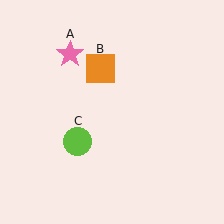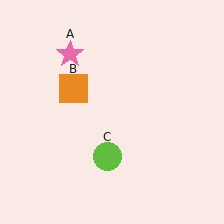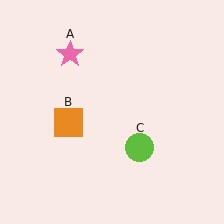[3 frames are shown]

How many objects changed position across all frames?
2 objects changed position: orange square (object B), lime circle (object C).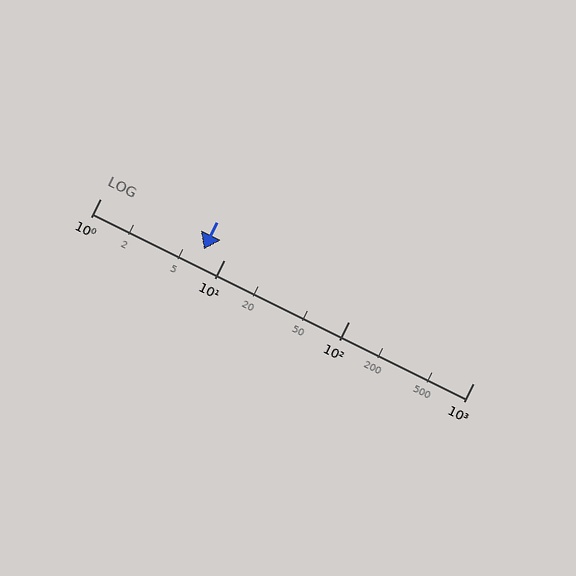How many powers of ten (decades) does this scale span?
The scale spans 3 decades, from 1 to 1000.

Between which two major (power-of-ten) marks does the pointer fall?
The pointer is between 1 and 10.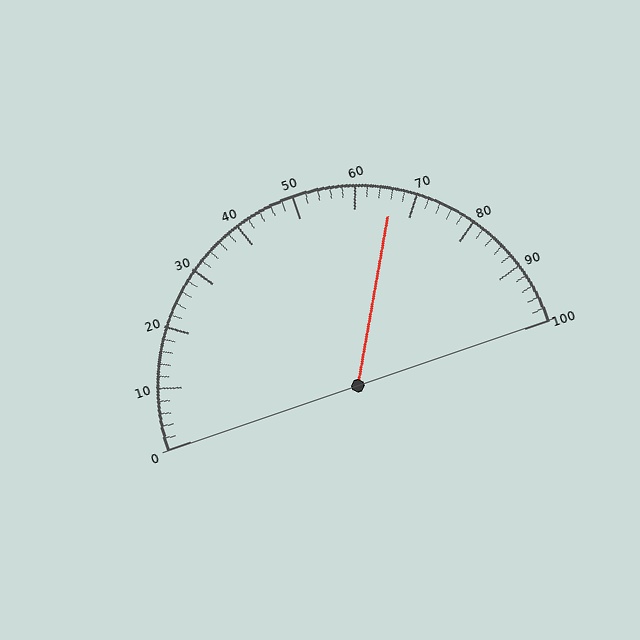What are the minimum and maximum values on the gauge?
The gauge ranges from 0 to 100.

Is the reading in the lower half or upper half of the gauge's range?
The reading is in the upper half of the range (0 to 100).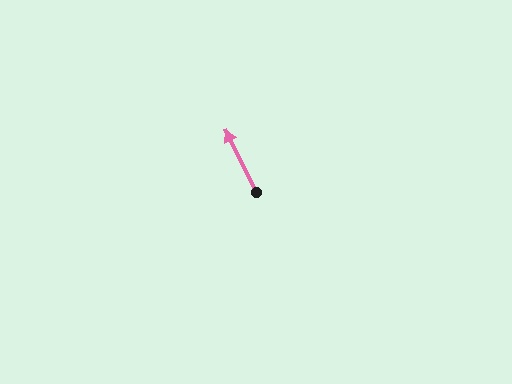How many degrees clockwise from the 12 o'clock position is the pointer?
Approximately 334 degrees.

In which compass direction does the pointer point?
Northwest.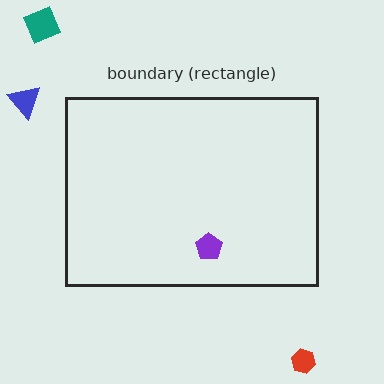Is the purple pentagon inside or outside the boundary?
Inside.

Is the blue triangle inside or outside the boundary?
Outside.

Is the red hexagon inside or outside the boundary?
Outside.